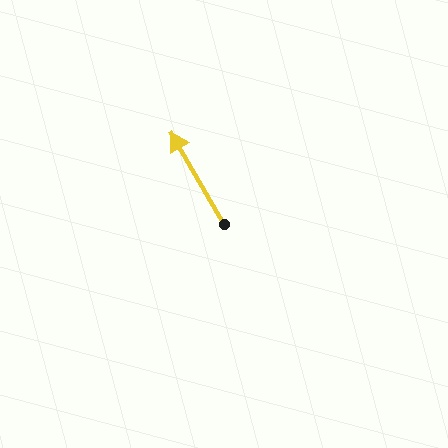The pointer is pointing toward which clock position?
Roughly 11 o'clock.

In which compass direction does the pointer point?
Northwest.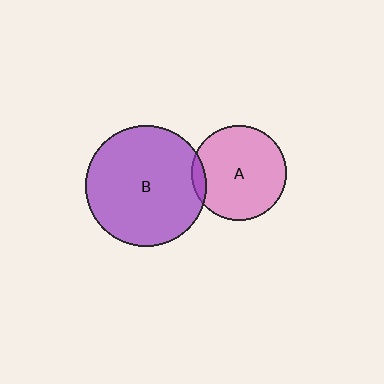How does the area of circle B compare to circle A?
Approximately 1.7 times.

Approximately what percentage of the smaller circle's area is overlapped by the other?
Approximately 5%.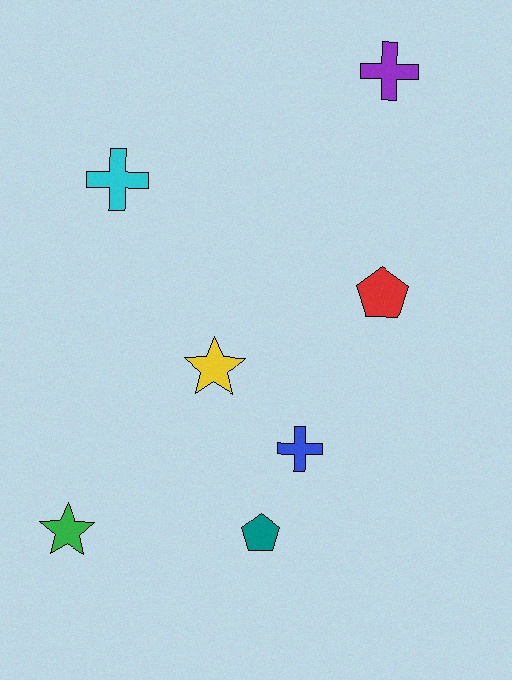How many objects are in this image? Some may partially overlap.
There are 7 objects.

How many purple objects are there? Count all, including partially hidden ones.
There is 1 purple object.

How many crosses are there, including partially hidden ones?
There are 3 crosses.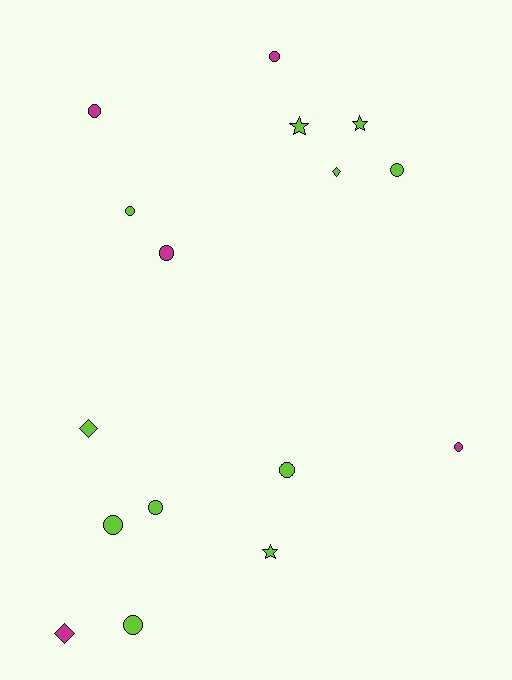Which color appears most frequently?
Lime, with 11 objects.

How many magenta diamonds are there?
There is 1 magenta diamond.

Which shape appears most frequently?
Circle, with 10 objects.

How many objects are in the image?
There are 16 objects.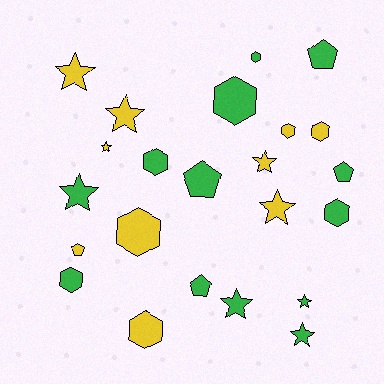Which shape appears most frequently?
Hexagon, with 9 objects.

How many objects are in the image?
There are 23 objects.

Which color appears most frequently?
Green, with 13 objects.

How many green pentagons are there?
There are 4 green pentagons.